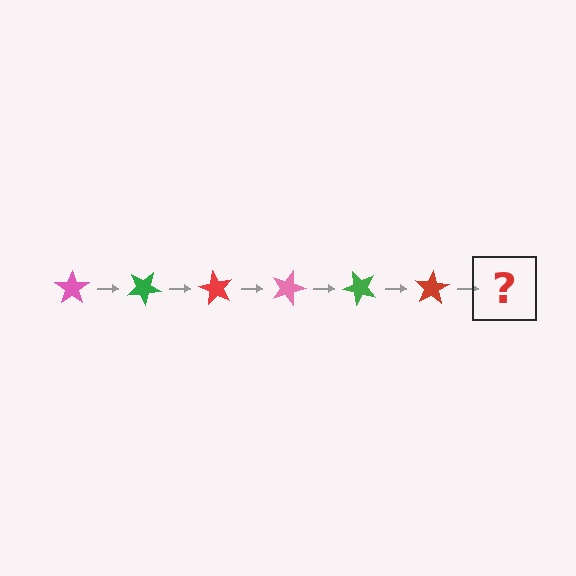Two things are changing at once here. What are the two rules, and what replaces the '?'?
The two rules are that it rotates 30 degrees each step and the color cycles through pink, green, and red. The '?' should be a pink star, rotated 180 degrees from the start.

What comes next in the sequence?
The next element should be a pink star, rotated 180 degrees from the start.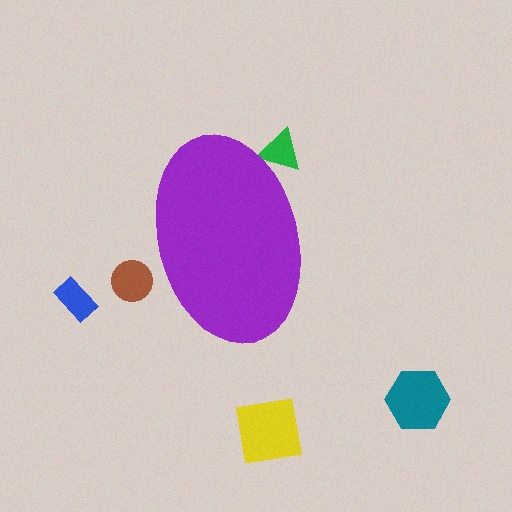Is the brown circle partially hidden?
Yes, the brown circle is partially hidden behind the purple ellipse.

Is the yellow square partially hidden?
No, the yellow square is fully visible.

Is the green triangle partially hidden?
Yes, the green triangle is partially hidden behind the purple ellipse.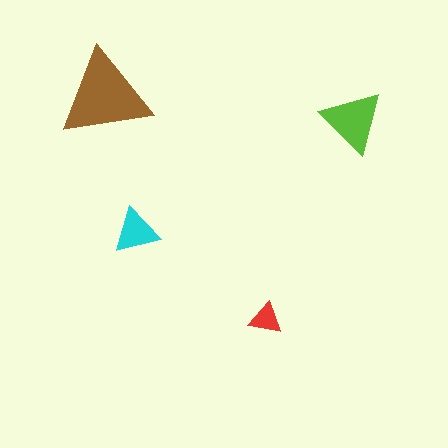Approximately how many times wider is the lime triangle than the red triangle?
About 2 times wider.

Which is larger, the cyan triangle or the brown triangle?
The brown one.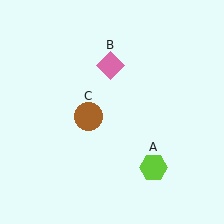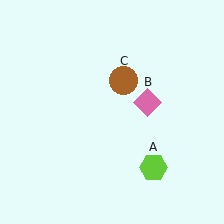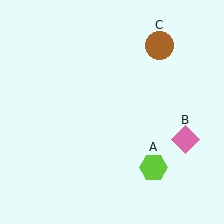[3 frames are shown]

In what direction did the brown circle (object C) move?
The brown circle (object C) moved up and to the right.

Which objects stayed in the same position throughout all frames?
Lime hexagon (object A) remained stationary.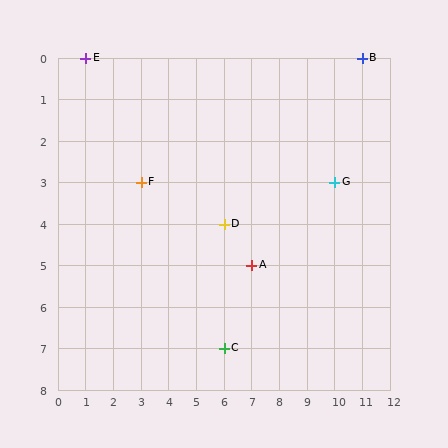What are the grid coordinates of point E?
Point E is at grid coordinates (1, 0).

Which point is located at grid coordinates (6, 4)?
Point D is at (6, 4).